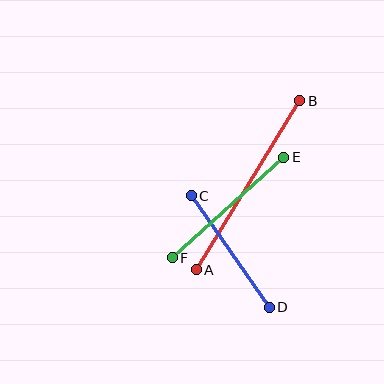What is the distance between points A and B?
The distance is approximately 198 pixels.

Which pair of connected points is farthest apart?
Points A and B are farthest apart.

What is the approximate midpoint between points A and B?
The midpoint is at approximately (248, 185) pixels.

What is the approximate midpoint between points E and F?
The midpoint is at approximately (228, 207) pixels.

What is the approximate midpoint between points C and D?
The midpoint is at approximately (230, 251) pixels.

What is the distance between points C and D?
The distance is approximately 136 pixels.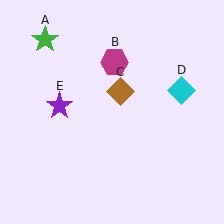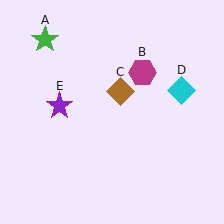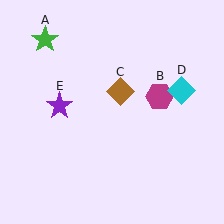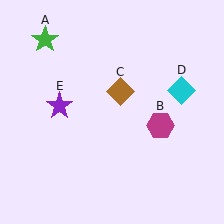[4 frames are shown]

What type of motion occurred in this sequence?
The magenta hexagon (object B) rotated clockwise around the center of the scene.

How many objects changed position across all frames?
1 object changed position: magenta hexagon (object B).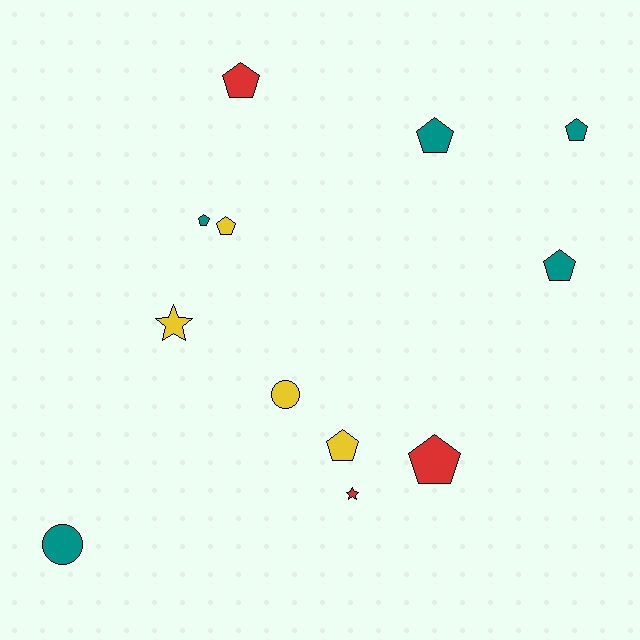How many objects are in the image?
There are 12 objects.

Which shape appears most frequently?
Pentagon, with 8 objects.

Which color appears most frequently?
Teal, with 5 objects.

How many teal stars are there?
There are no teal stars.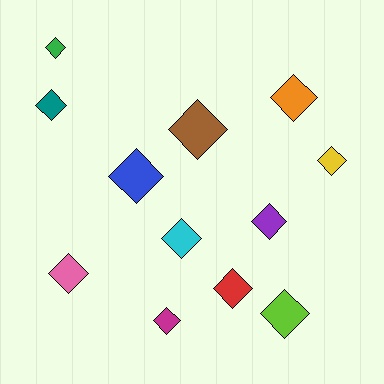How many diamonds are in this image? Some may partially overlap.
There are 12 diamonds.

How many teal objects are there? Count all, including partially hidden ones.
There is 1 teal object.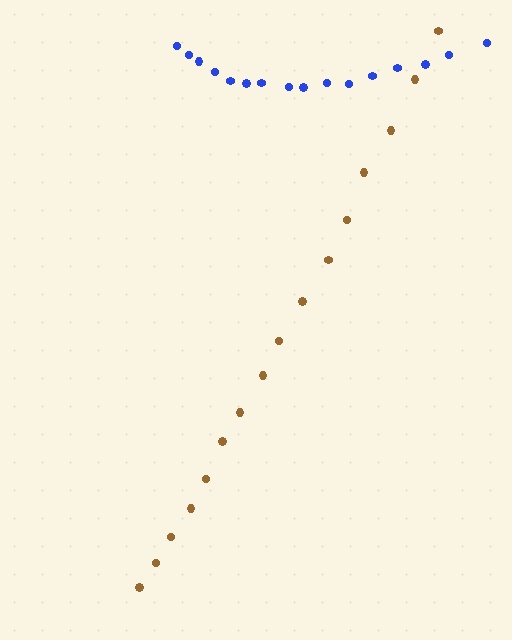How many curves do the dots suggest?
There are 2 distinct paths.